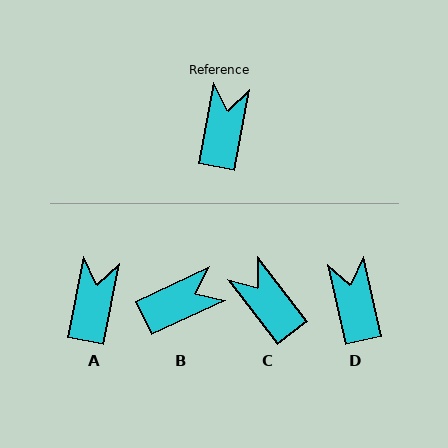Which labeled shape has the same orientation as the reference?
A.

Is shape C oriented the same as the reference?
No, it is off by about 48 degrees.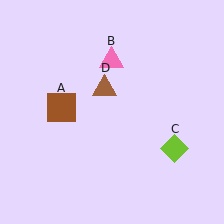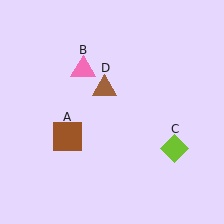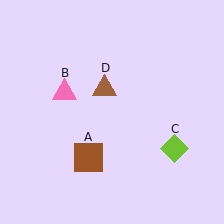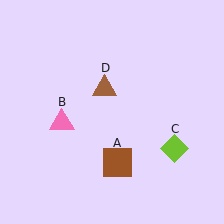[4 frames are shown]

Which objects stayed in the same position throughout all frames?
Lime diamond (object C) and brown triangle (object D) remained stationary.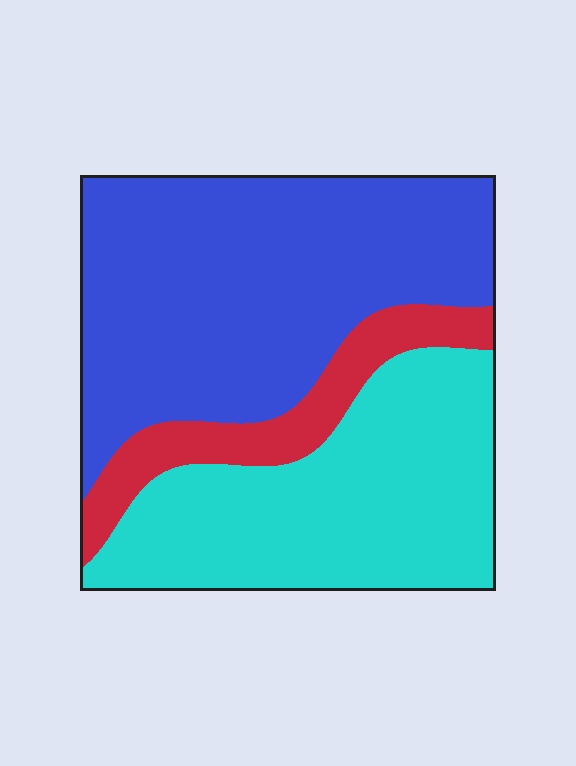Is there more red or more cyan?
Cyan.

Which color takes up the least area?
Red, at roughly 15%.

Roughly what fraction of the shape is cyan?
Cyan takes up about three eighths (3/8) of the shape.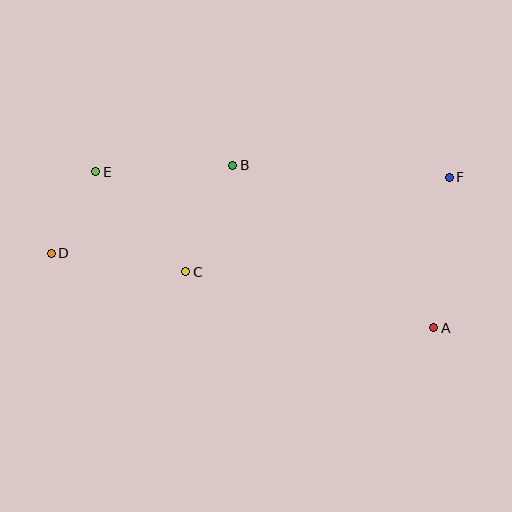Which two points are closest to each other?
Points D and E are closest to each other.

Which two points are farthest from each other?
Points D and F are farthest from each other.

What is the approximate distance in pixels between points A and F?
The distance between A and F is approximately 151 pixels.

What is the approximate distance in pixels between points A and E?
The distance between A and E is approximately 372 pixels.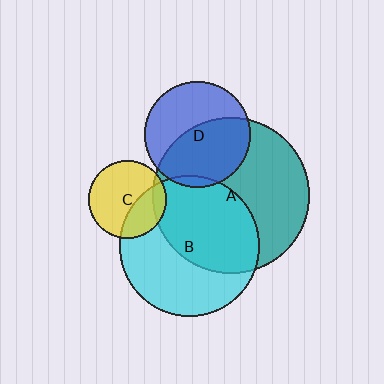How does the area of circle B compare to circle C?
Approximately 3.3 times.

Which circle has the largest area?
Circle A (teal).